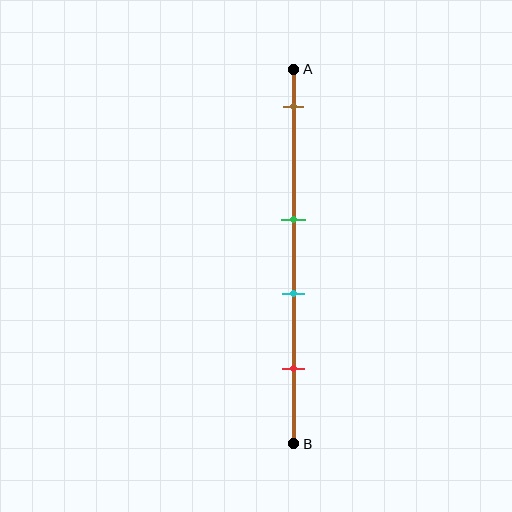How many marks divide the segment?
There are 4 marks dividing the segment.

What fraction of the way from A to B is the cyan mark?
The cyan mark is approximately 60% (0.6) of the way from A to B.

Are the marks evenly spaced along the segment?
No, the marks are not evenly spaced.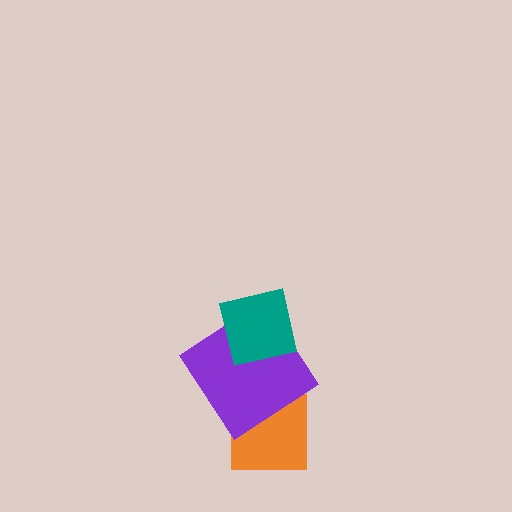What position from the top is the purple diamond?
The purple diamond is 2nd from the top.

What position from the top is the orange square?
The orange square is 3rd from the top.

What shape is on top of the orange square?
The purple diamond is on top of the orange square.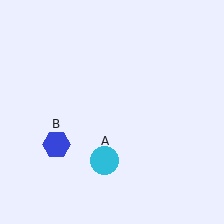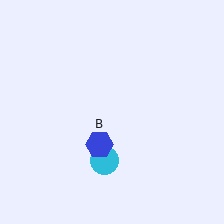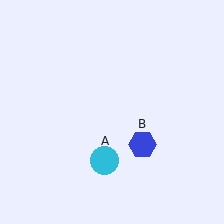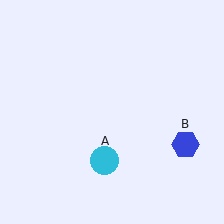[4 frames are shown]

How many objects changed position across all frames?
1 object changed position: blue hexagon (object B).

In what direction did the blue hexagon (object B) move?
The blue hexagon (object B) moved right.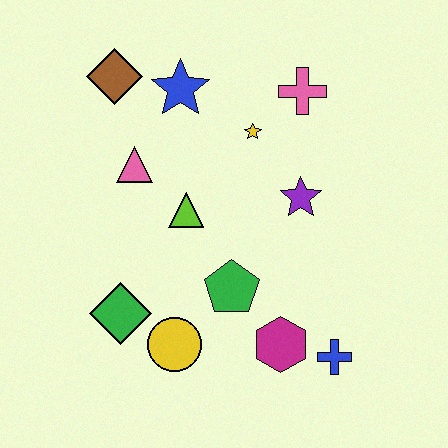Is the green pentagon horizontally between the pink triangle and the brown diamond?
No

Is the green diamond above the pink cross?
No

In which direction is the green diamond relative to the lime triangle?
The green diamond is below the lime triangle.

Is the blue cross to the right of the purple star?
Yes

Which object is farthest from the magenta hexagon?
The brown diamond is farthest from the magenta hexagon.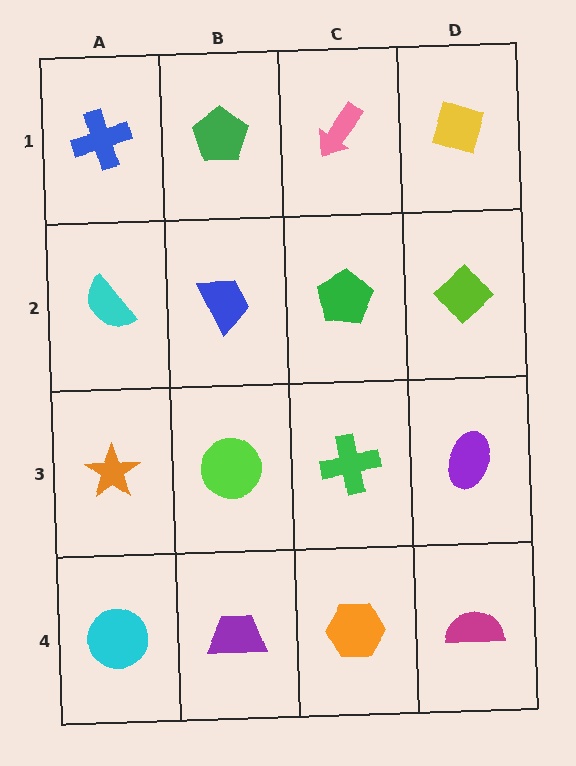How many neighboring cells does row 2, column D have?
3.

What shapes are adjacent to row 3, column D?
A lime diamond (row 2, column D), a magenta semicircle (row 4, column D), a green cross (row 3, column C).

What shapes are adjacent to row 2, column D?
A yellow diamond (row 1, column D), a purple ellipse (row 3, column D), a green pentagon (row 2, column C).